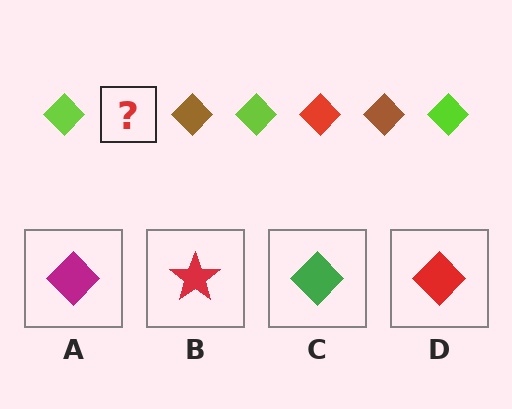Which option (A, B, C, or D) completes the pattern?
D.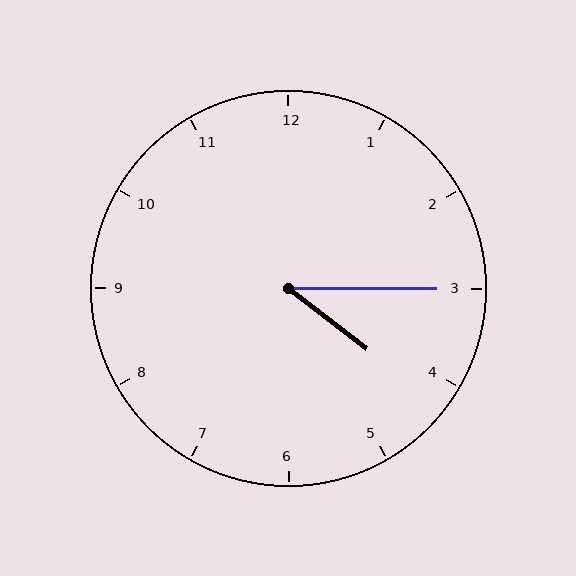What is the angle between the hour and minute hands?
Approximately 38 degrees.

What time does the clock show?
4:15.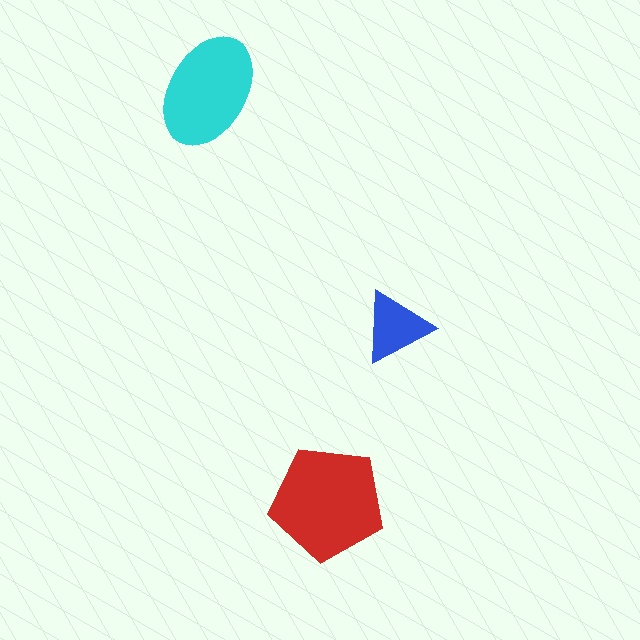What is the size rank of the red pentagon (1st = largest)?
1st.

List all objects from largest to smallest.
The red pentagon, the cyan ellipse, the blue triangle.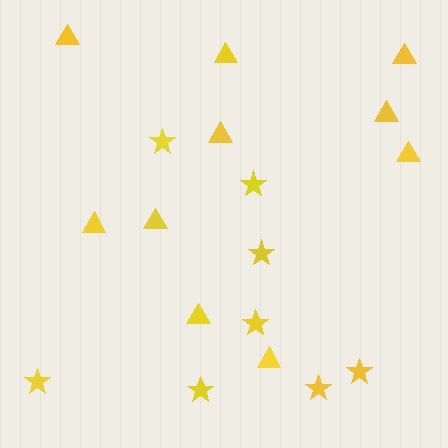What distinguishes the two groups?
There are 2 groups: one group of triangles (10) and one group of stars (8).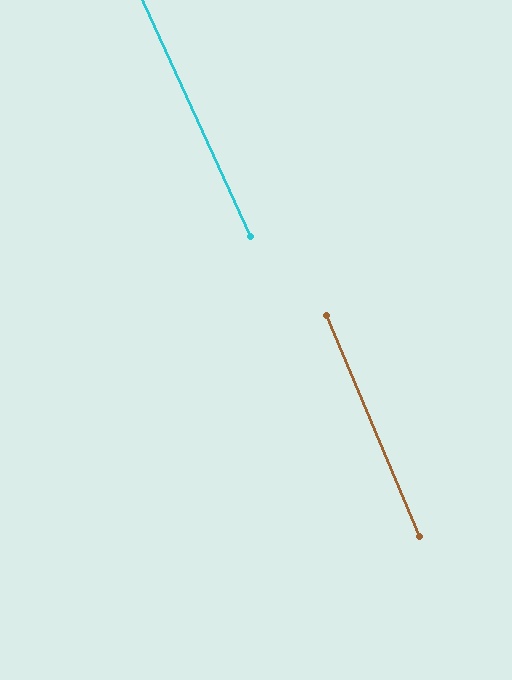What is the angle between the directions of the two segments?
Approximately 2 degrees.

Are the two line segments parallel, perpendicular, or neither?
Parallel — their directions differ by only 1.7°.